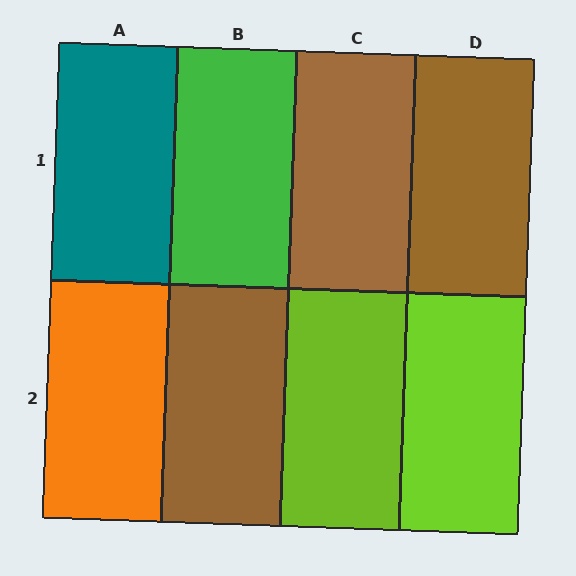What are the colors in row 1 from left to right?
Teal, green, brown, brown.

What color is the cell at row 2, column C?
Lime.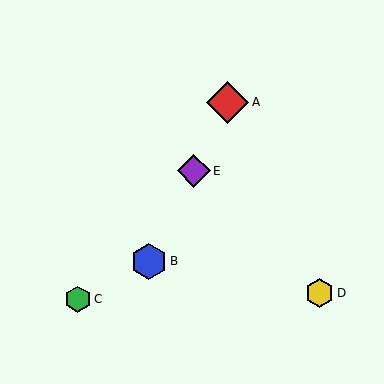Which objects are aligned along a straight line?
Objects A, B, E are aligned along a straight line.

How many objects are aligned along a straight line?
3 objects (A, B, E) are aligned along a straight line.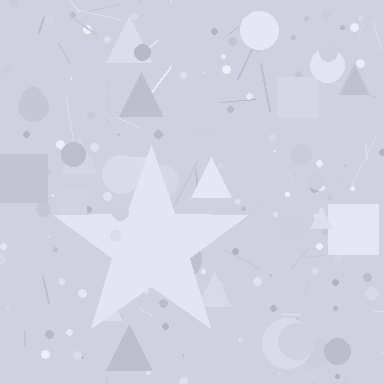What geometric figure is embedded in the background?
A star is embedded in the background.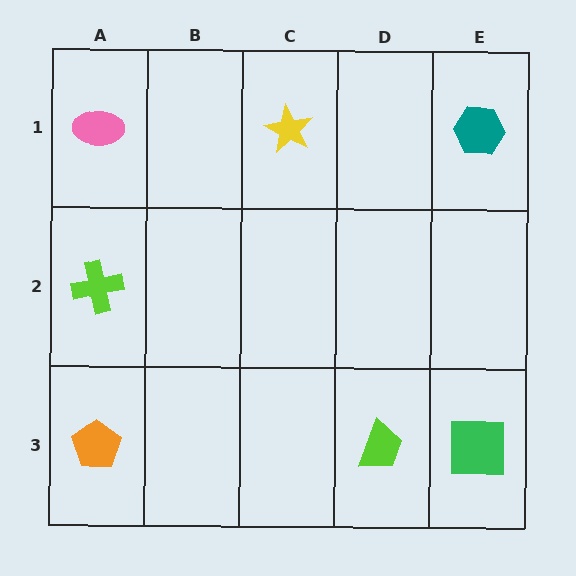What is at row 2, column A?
A lime cross.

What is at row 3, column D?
A lime trapezoid.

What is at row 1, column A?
A pink ellipse.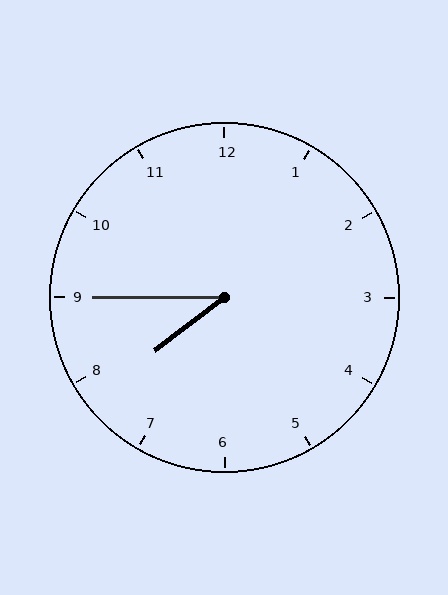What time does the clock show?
7:45.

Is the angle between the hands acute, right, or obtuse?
It is acute.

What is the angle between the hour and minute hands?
Approximately 38 degrees.